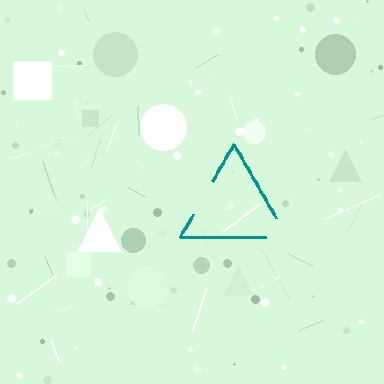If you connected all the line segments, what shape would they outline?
They would outline a triangle.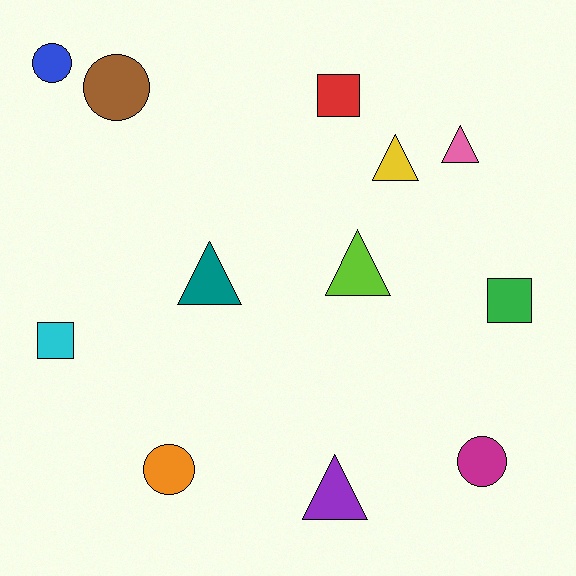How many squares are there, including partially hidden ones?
There are 3 squares.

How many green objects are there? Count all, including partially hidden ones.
There is 1 green object.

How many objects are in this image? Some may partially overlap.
There are 12 objects.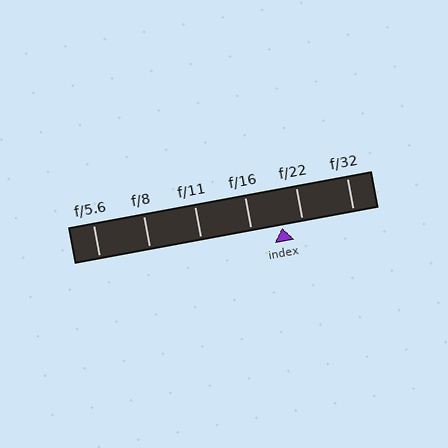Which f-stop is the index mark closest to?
The index mark is closest to f/22.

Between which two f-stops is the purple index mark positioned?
The index mark is between f/16 and f/22.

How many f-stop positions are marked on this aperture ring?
There are 6 f-stop positions marked.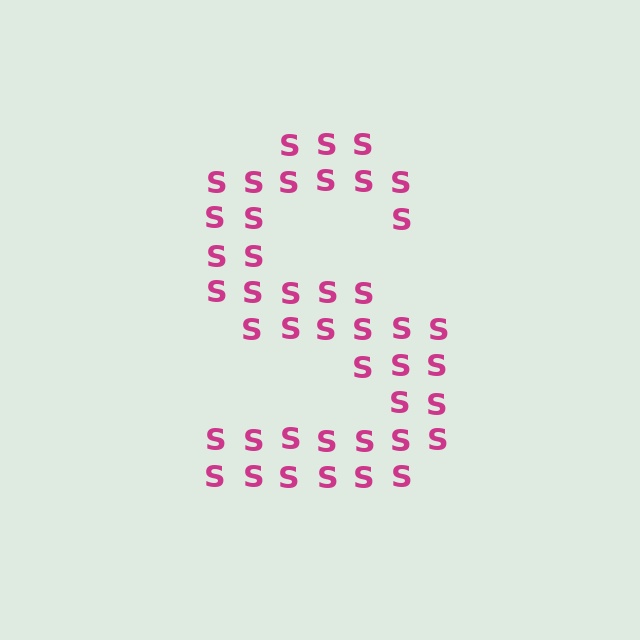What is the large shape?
The large shape is the letter S.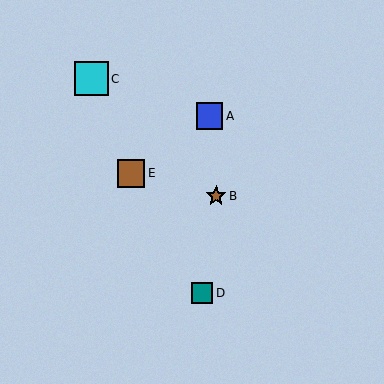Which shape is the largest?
The cyan square (labeled C) is the largest.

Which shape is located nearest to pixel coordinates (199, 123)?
The blue square (labeled A) at (210, 116) is nearest to that location.